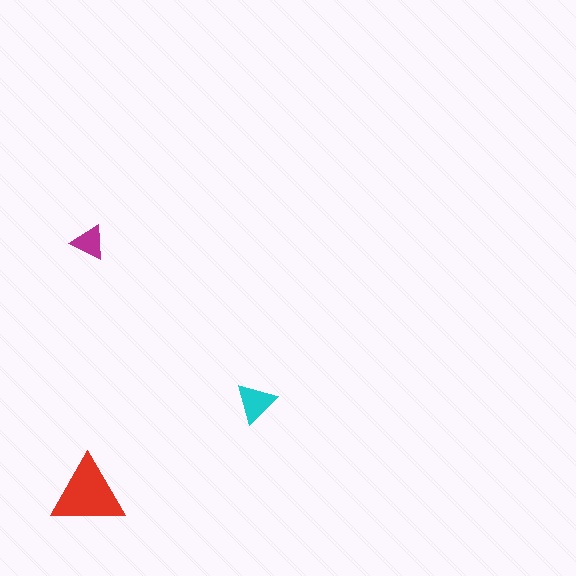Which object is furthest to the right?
The cyan triangle is rightmost.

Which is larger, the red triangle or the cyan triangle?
The red one.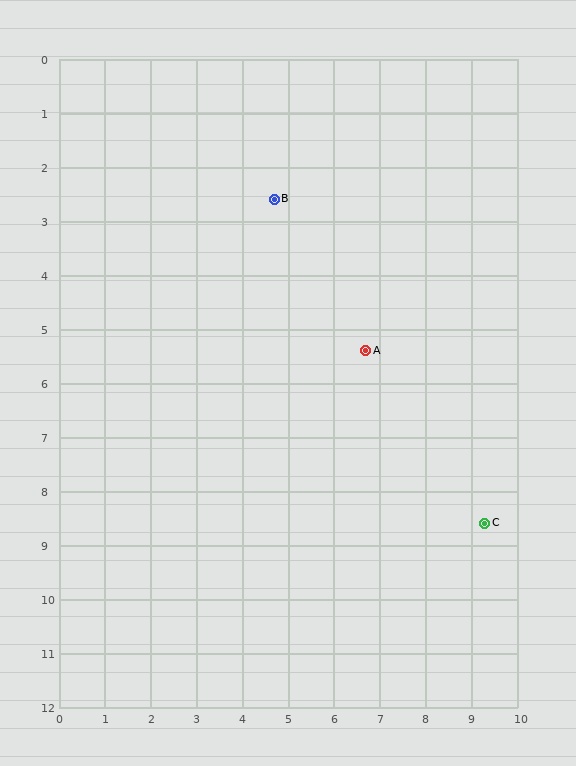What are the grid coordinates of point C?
Point C is at approximately (9.3, 8.6).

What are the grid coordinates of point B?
Point B is at approximately (4.7, 2.6).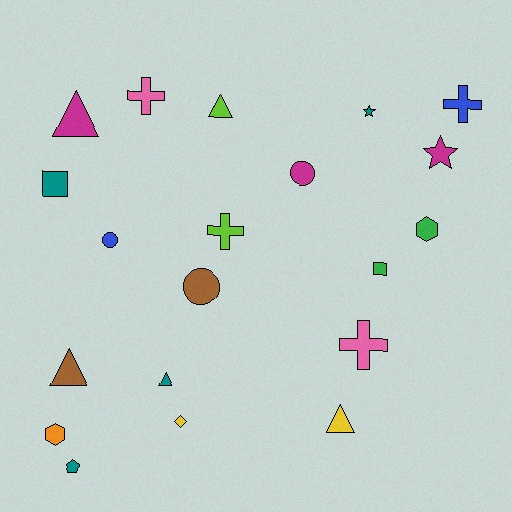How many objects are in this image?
There are 20 objects.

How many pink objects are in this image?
There are 2 pink objects.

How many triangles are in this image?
There are 5 triangles.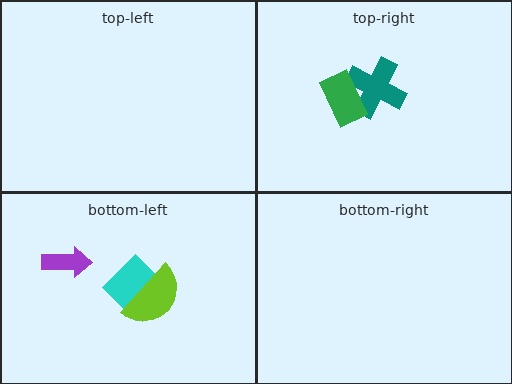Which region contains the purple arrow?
The bottom-left region.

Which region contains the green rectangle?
The top-right region.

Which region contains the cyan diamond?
The bottom-left region.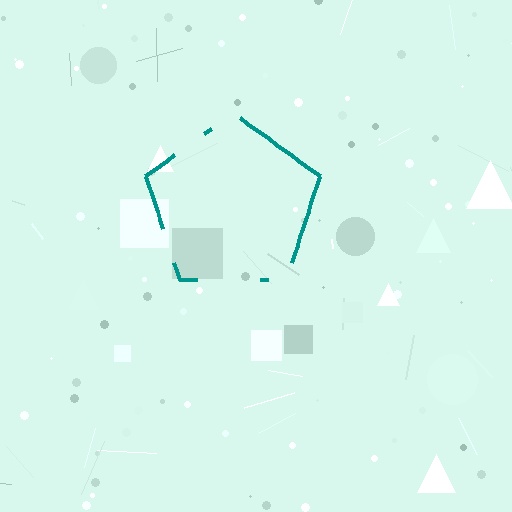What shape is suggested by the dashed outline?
The dashed outline suggests a pentagon.